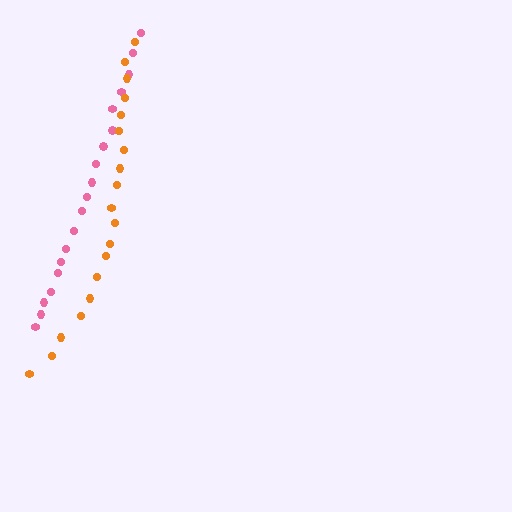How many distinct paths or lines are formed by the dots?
There are 2 distinct paths.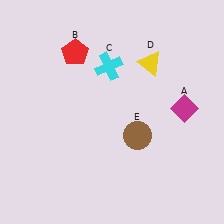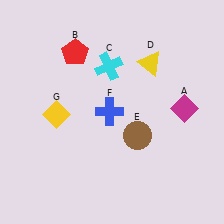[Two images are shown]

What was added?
A blue cross (F), a yellow diamond (G) were added in Image 2.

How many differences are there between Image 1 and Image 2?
There are 2 differences between the two images.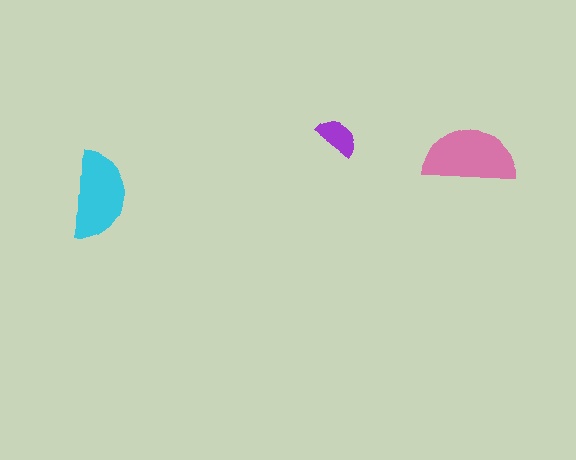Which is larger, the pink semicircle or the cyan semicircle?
The pink one.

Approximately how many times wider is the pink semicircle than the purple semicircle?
About 2 times wider.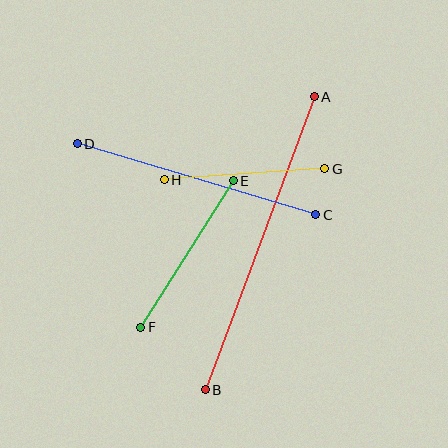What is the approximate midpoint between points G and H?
The midpoint is at approximately (244, 174) pixels.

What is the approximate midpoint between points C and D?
The midpoint is at approximately (197, 179) pixels.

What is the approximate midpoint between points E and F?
The midpoint is at approximately (187, 254) pixels.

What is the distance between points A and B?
The distance is approximately 312 pixels.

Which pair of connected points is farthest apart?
Points A and B are farthest apart.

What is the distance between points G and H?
The distance is approximately 161 pixels.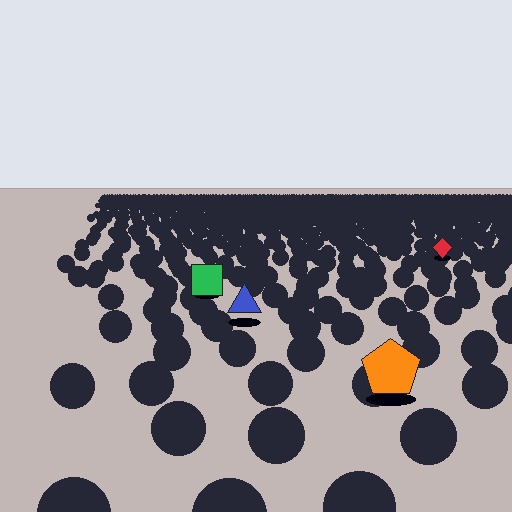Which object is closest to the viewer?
The orange pentagon is closest. The texture marks near it are larger and more spread out.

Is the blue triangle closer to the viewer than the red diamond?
Yes. The blue triangle is closer — you can tell from the texture gradient: the ground texture is coarser near it.